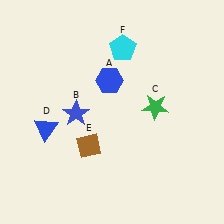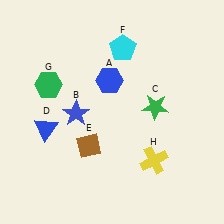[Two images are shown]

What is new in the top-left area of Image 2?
A green hexagon (G) was added in the top-left area of Image 2.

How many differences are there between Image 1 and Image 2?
There are 2 differences between the two images.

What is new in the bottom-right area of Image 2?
A yellow cross (H) was added in the bottom-right area of Image 2.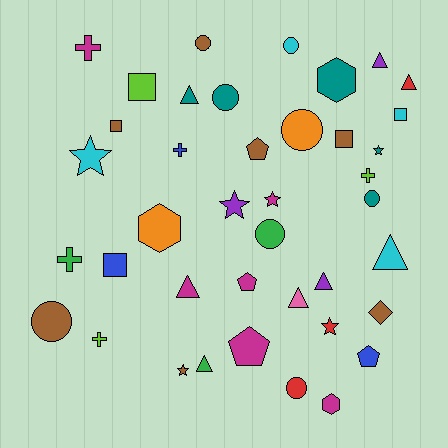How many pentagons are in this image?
There are 4 pentagons.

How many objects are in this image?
There are 40 objects.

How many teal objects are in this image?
There are 5 teal objects.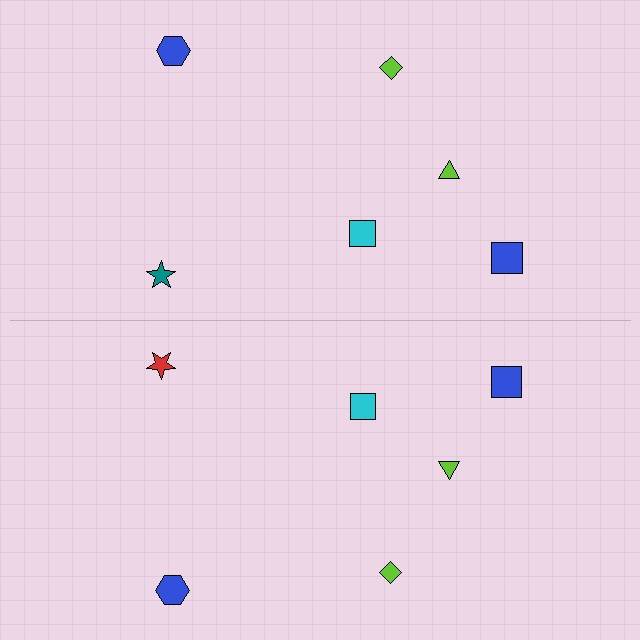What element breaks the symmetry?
The red star on the bottom side breaks the symmetry — its mirror counterpart is teal.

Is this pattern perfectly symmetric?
No, the pattern is not perfectly symmetric. The red star on the bottom side breaks the symmetry — its mirror counterpart is teal.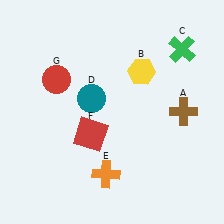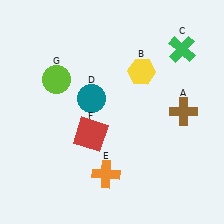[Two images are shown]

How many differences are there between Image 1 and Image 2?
There is 1 difference between the two images.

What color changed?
The circle (G) changed from red in Image 1 to lime in Image 2.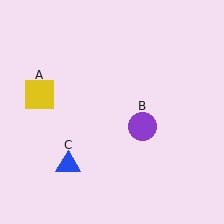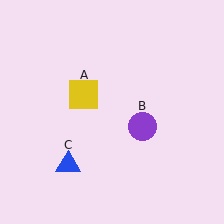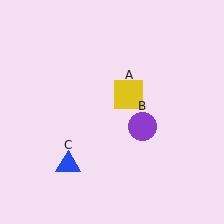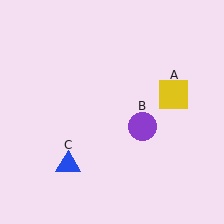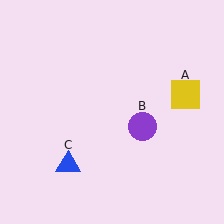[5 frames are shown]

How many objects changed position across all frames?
1 object changed position: yellow square (object A).